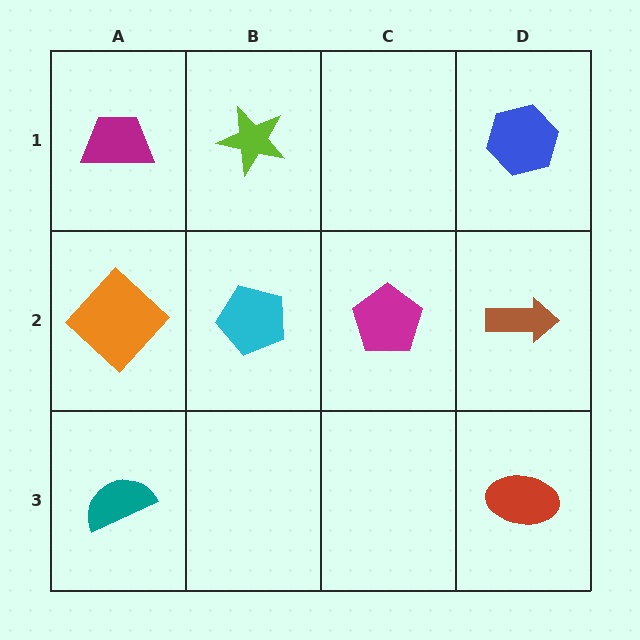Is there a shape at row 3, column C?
No, that cell is empty.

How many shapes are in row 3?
2 shapes.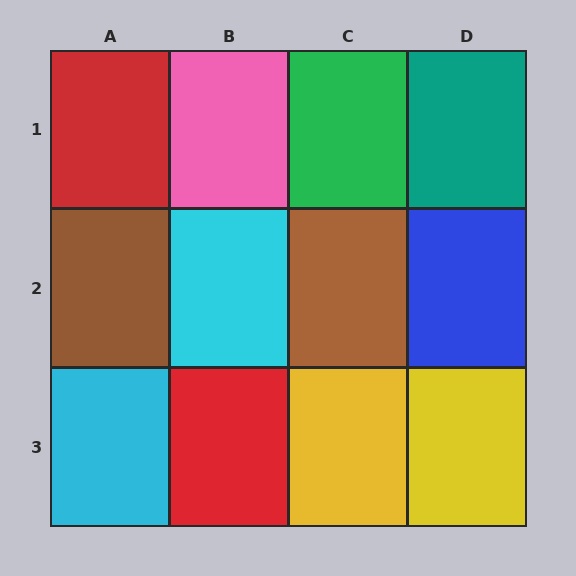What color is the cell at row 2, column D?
Blue.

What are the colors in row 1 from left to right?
Red, pink, green, teal.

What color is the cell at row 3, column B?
Red.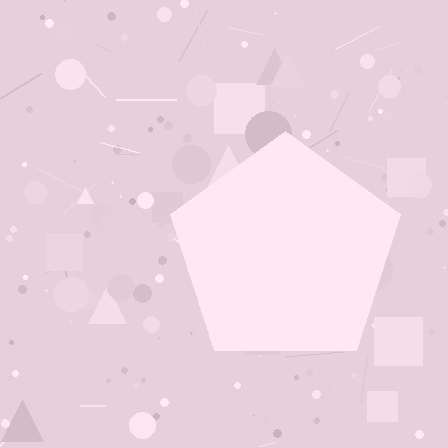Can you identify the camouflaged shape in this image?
The camouflaged shape is a pentagon.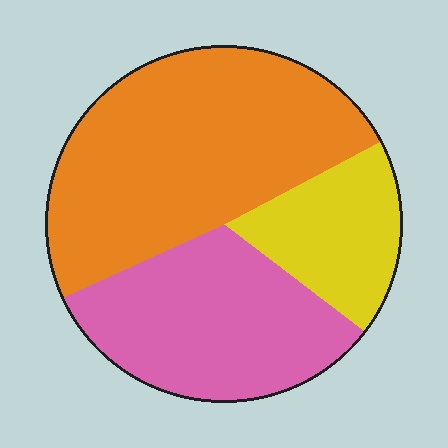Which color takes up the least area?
Yellow, at roughly 20%.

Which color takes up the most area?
Orange, at roughly 50%.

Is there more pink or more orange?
Orange.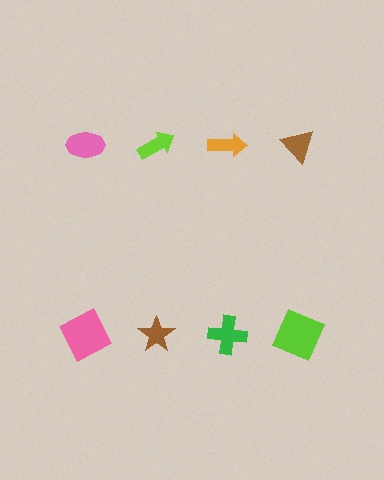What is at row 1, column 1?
A pink ellipse.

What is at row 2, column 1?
A pink square.